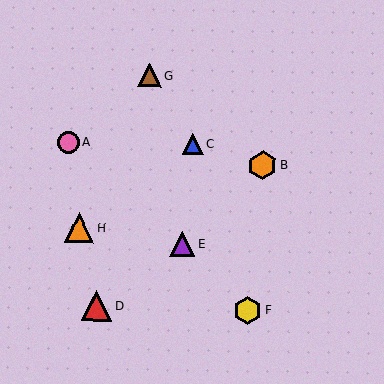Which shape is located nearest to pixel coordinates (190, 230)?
The purple triangle (labeled E) at (182, 244) is nearest to that location.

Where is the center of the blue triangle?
The center of the blue triangle is at (192, 144).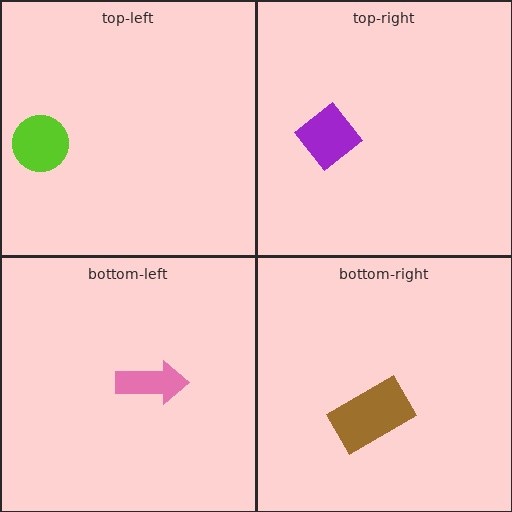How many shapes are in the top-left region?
1.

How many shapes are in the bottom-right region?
1.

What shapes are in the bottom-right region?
The brown rectangle.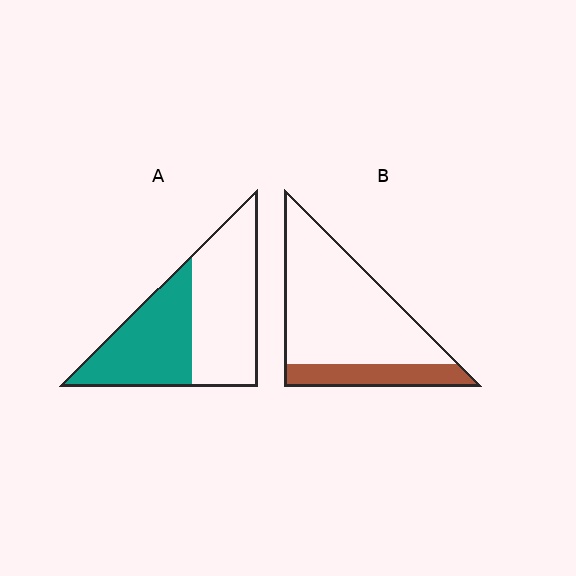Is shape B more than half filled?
No.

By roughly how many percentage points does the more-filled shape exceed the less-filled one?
By roughly 25 percentage points (A over B).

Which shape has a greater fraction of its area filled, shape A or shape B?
Shape A.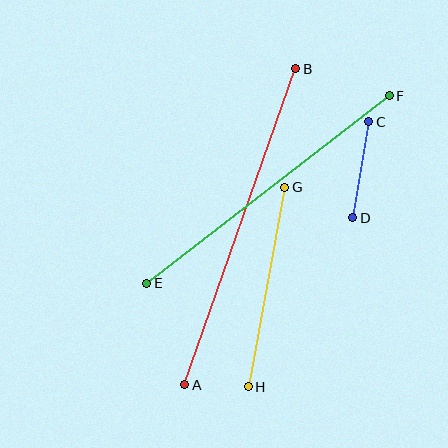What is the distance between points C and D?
The distance is approximately 97 pixels.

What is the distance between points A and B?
The distance is approximately 335 pixels.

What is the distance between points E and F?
The distance is approximately 306 pixels.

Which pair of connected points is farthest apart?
Points A and B are farthest apart.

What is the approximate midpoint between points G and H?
The midpoint is at approximately (267, 287) pixels.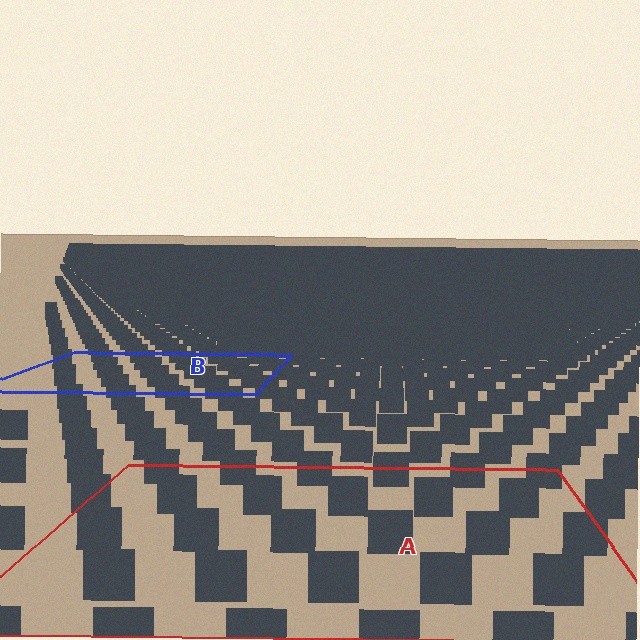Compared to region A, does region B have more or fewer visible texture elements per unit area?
Region B has more texture elements per unit area — they are packed more densely because it is farther away.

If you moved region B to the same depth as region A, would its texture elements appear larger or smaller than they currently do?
They would appear larger. At a closer depth, the same texture elements are projected at a bigger on-screen size.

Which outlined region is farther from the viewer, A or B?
Region B is farther from the viewer — the texture elements inside it appear smaller and more densely packed.